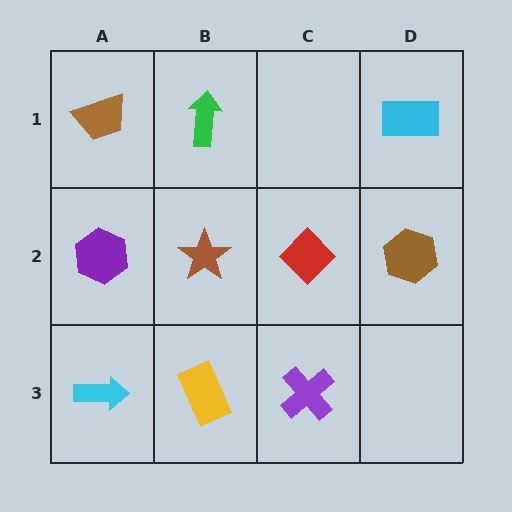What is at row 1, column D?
A cyan rectangle.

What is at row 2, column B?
A brown star.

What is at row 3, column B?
A yellow rectangle.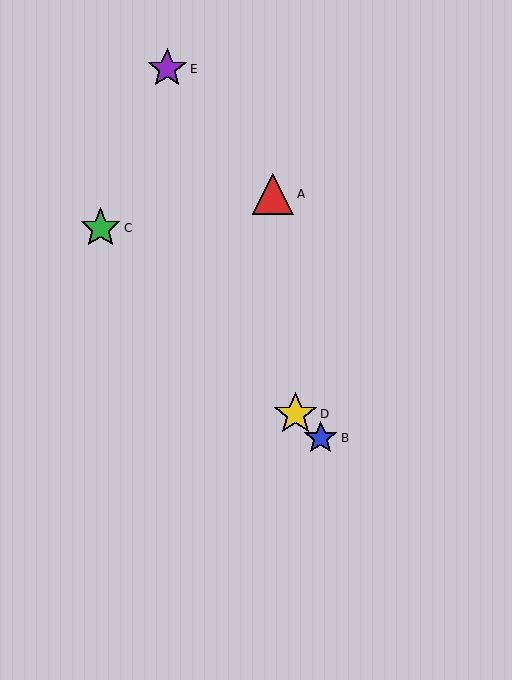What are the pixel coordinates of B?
Object B is at (321, 438).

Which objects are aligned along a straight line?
Objects B, C, D are aligned along a straight line.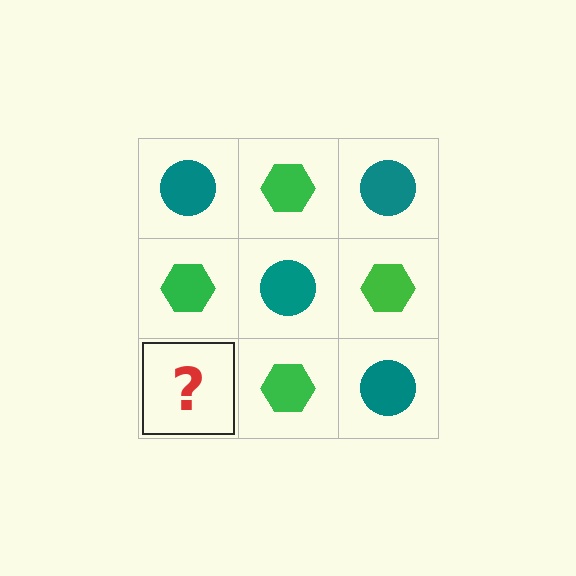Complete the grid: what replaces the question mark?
The question mark should be replaced with a teal circle.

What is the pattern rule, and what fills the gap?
The rule is that it alternates teal circle and green hexagon in a checkerboard pattern. The gap should be filled with a teal circle.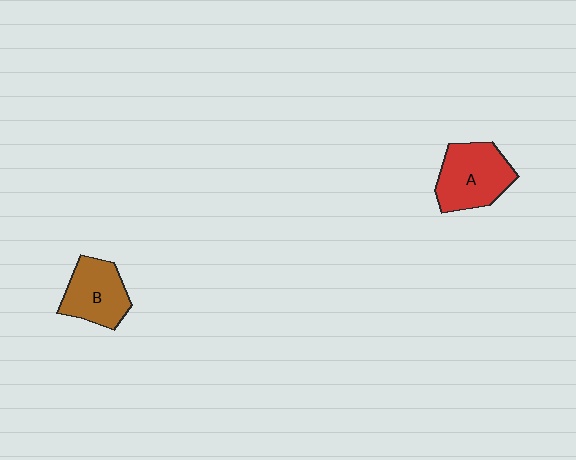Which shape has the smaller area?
Shape B (brown).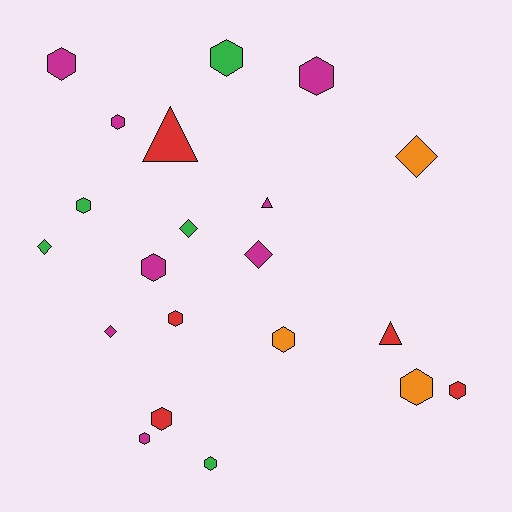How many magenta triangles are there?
There is 1 magenta triangle.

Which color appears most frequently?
Magenta, with 8 objects.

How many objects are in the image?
There are 21 objects.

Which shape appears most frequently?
Hexagon, with 13 objects.